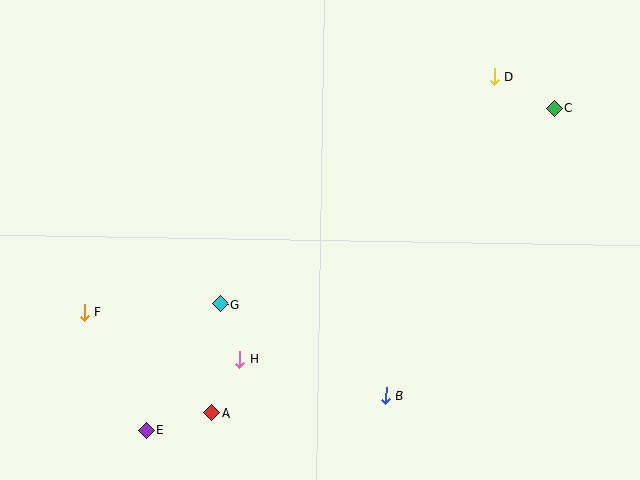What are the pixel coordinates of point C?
Point C is at (554, 108).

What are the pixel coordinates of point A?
Point A is at (212, 413).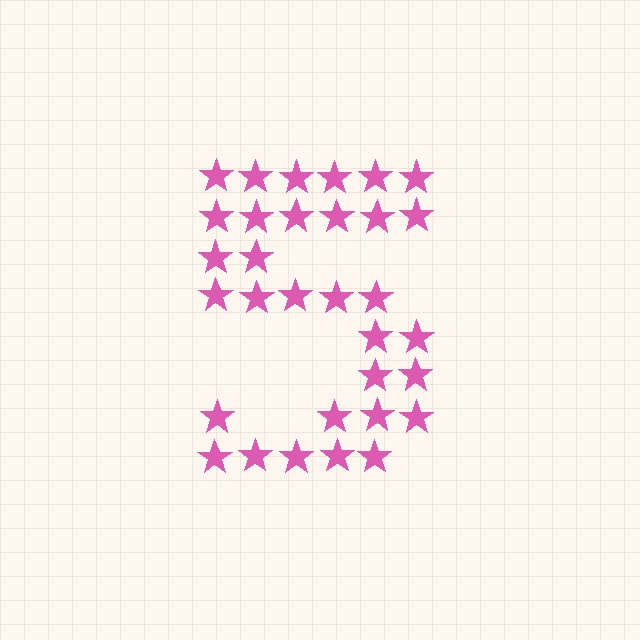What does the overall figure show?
The overall figure shows the digit 5.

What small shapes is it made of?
It is made of small stars.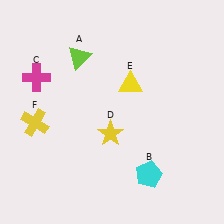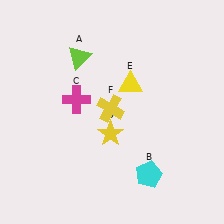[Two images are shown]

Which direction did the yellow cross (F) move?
The yellow cross (F) moved right.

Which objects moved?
The objects that moved are: the magenta cross (C), the yellow cross (F).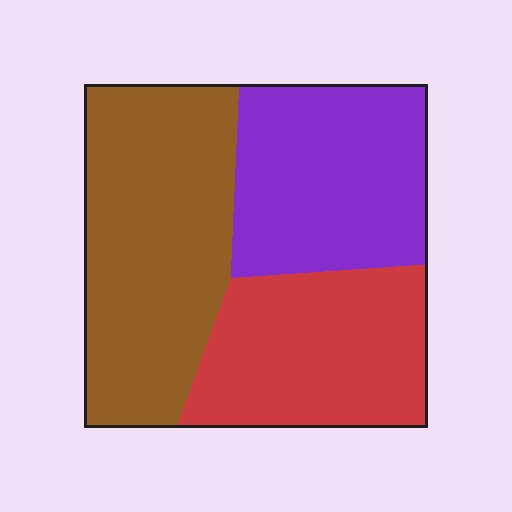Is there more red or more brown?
Brown.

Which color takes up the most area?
Brown, at roughly 40%.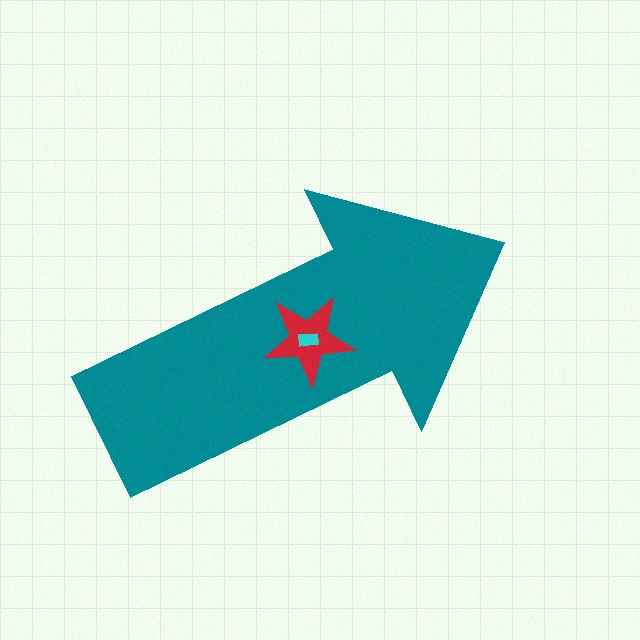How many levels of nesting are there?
3.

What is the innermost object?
The cyan rectangle.